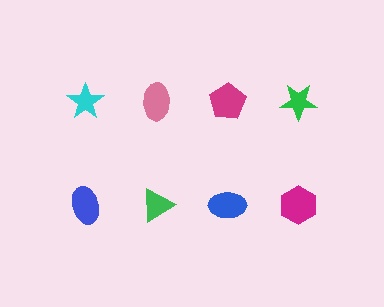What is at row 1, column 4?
A green star.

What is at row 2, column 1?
A blue ellipse.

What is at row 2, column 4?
A magenta hexagon.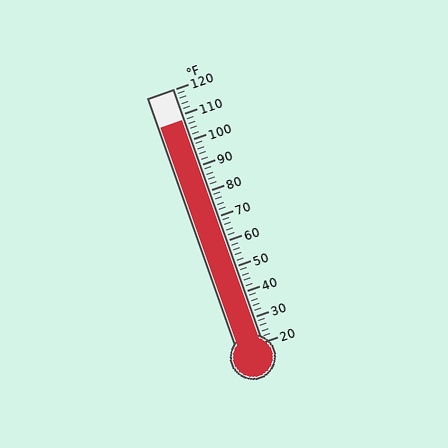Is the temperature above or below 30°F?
The temperature is above 30°F.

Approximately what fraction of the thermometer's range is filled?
The thermometer is filled to approximately 90% of its range.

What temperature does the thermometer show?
The thermometer shows approximately 108°F.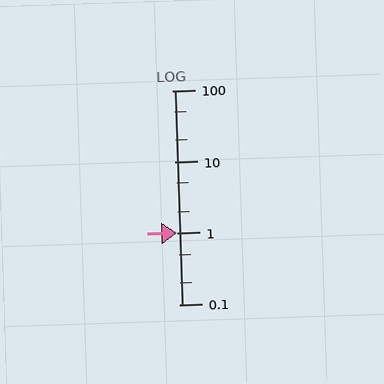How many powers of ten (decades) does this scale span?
The scale spans 3 decades, from 0.1 to 100.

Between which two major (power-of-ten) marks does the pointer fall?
The pointer is between 0.1 and 1.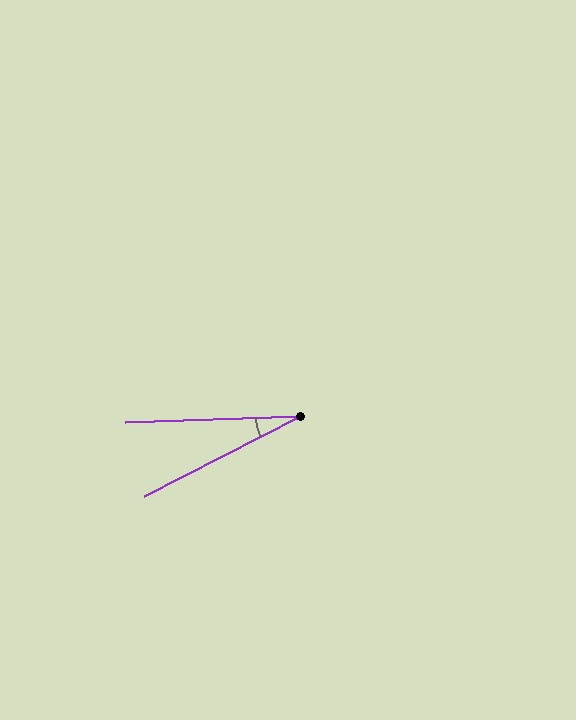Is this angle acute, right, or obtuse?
It is acute.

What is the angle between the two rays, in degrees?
Approximately 25 degrees.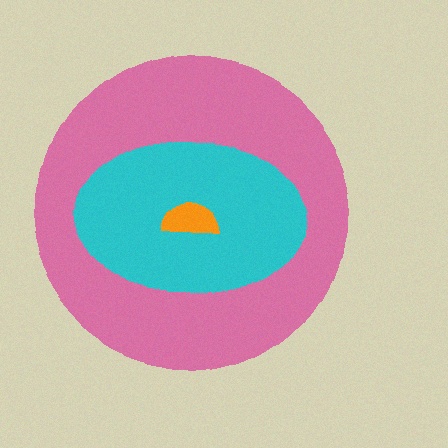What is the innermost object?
The orange semicircle.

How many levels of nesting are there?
3.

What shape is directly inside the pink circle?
The cyan ellipse.